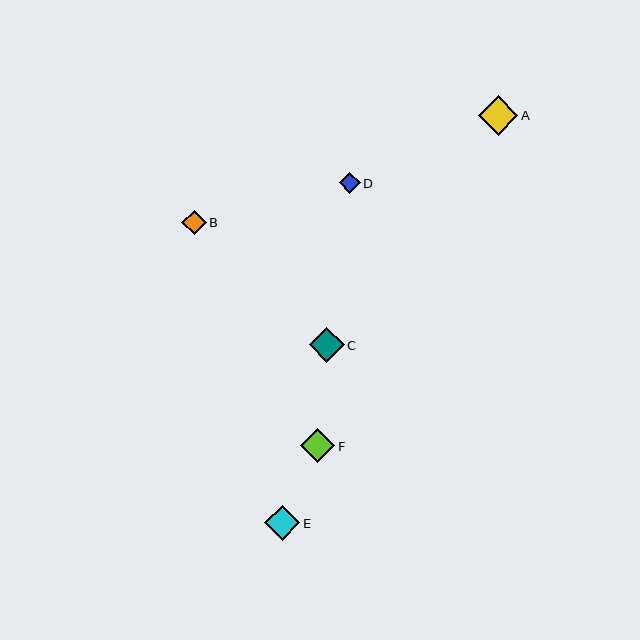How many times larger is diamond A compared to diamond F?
Diamond A is approximately 1.2 times the size of diamond F.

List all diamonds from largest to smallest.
From largest to smallest: A, E, C, F, B, D.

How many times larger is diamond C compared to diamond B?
Diamond C is approximately 1.4 times the size of diamond B.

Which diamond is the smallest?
Diamond D is the smallest with a size of approximately 21 pixels.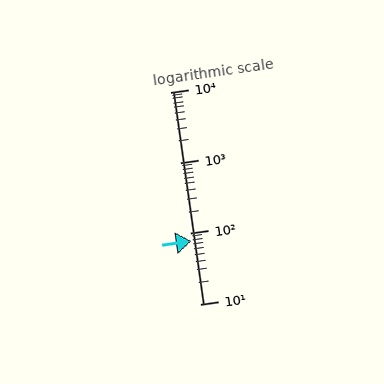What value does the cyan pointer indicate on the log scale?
The pointer indicates approximately 77.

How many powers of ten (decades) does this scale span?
The scale spans 3 decades, from 10 to 10000.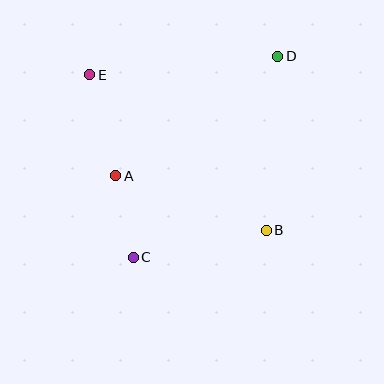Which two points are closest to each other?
Points A and C are closest to each other.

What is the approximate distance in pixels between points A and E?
The distance between A and E is approximately 104 pixels.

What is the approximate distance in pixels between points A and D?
The distance between A and D is approximately 201 pixels.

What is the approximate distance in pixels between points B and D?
The distance between B and D is approximately 174 pixels.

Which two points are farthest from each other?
Points C and D are farthest from each other.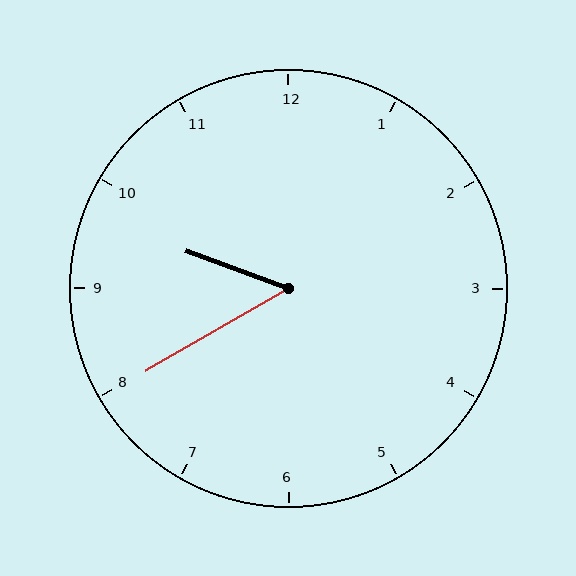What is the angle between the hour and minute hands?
Approximately 50 degrees.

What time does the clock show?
9:40.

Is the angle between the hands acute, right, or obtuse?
It is acute.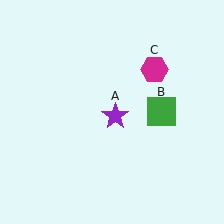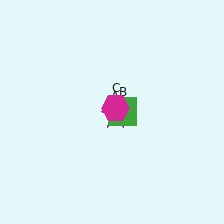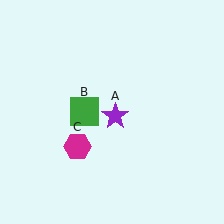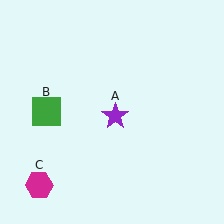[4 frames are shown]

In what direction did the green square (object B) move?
The green square (object B) moved left.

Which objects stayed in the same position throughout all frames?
Purple star (object A) remained stationary.